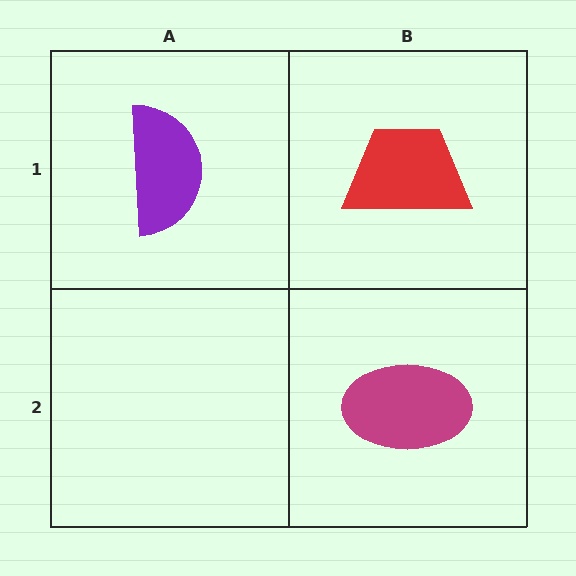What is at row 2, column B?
A magenta ellipse.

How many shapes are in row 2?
1 shape.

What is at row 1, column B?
A red trapezoid.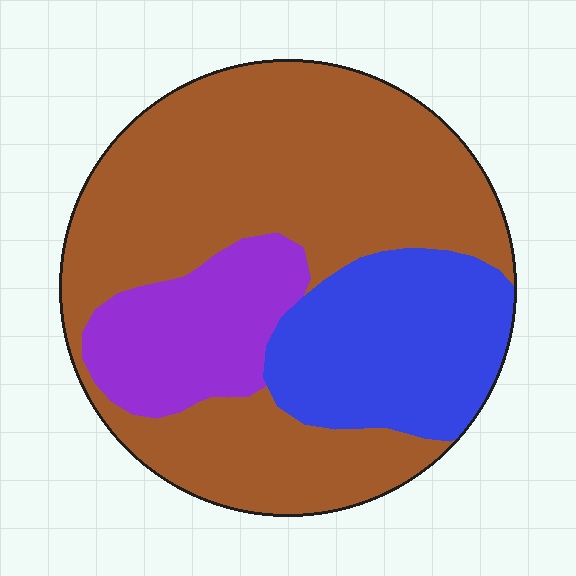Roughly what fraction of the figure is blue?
Blue covers 23% of the figure.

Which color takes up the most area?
Brown, at roughly 60%.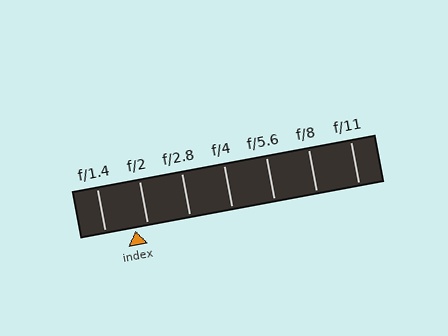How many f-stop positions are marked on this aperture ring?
There are 7 f-stop positions marked.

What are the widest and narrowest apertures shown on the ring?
The widest aperture shown is f/1.4 and the narrowest is f/11.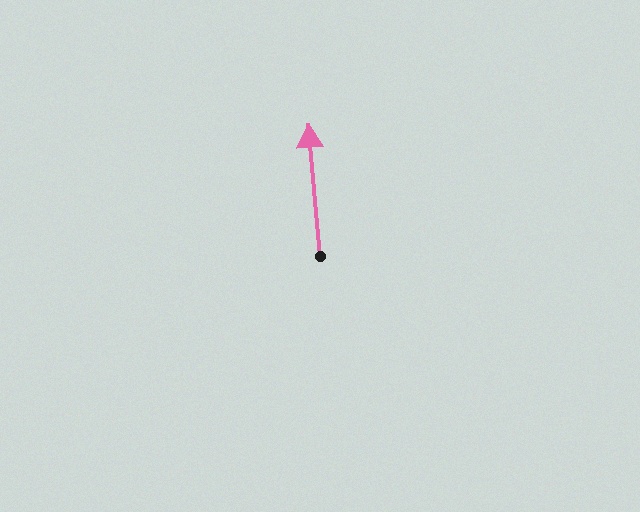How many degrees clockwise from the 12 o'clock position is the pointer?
Approximately 355 degrees.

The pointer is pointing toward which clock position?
Roughly 12 o'clock.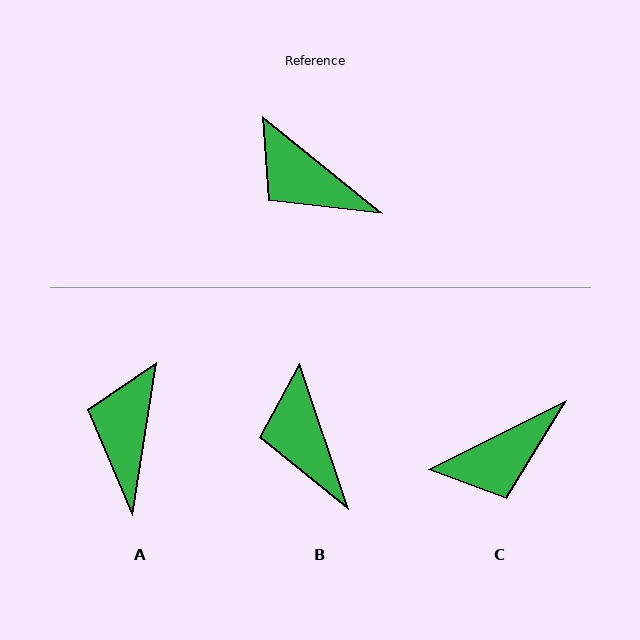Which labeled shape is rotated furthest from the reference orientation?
C, about 65 degrees away.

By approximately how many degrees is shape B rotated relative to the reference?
Approximately 33 degrees clockwise.